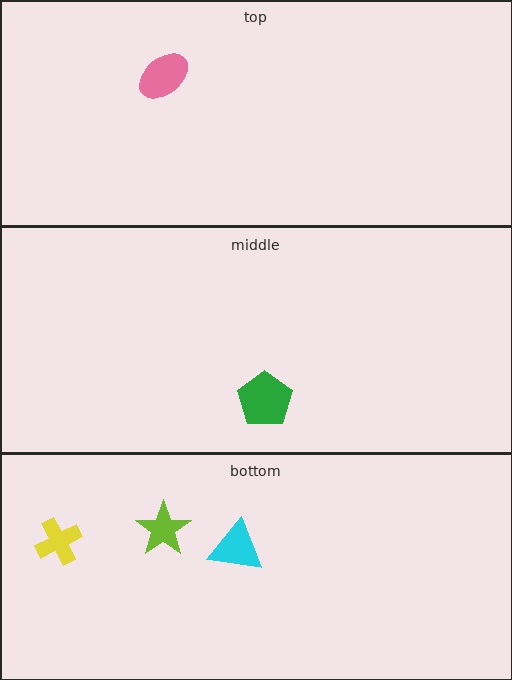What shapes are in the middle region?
The green pentagon.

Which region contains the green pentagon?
The middle region.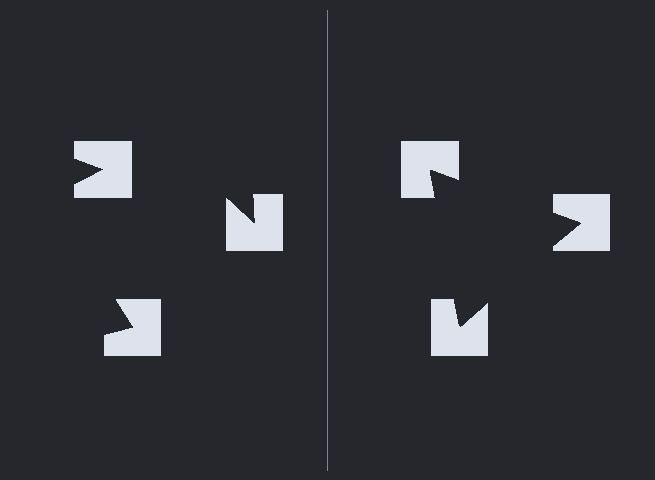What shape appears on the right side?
An illusory triangle.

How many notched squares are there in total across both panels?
6 — 3 on each side.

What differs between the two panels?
The notched squares are positioned identically on both sides; only the wedge orientations differ. On the right they align to a triangle; on the left they are misaligned.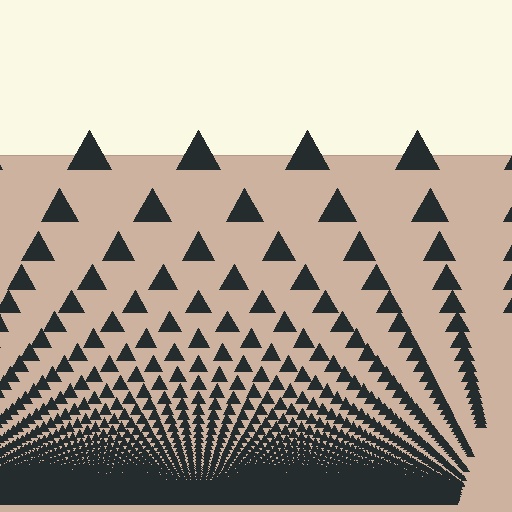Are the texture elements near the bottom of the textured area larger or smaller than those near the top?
Smaller. The gradient is inverted — elements near the bottom are smaller and denser.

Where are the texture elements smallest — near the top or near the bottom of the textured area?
Near the bottom.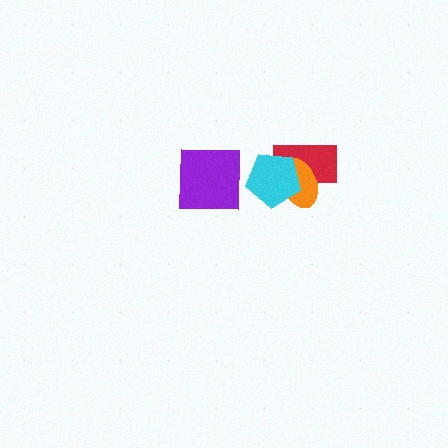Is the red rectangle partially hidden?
Yes, it is partially covered by another shape.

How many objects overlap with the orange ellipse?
2 objects overlap with the orange ellipse.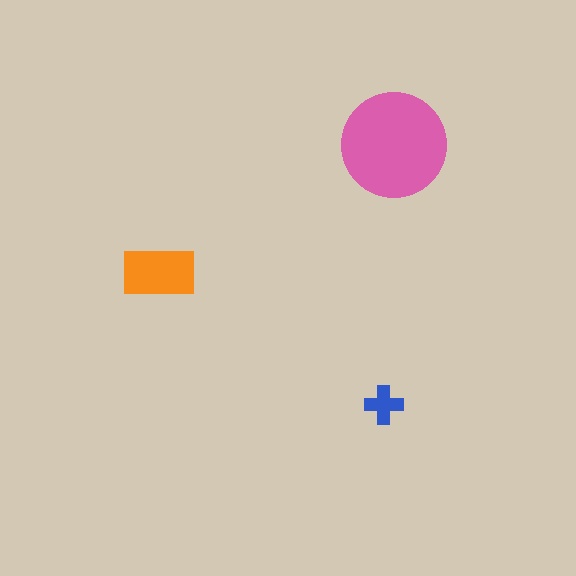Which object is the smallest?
The blue cross.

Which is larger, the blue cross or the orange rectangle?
The orange rectangle.